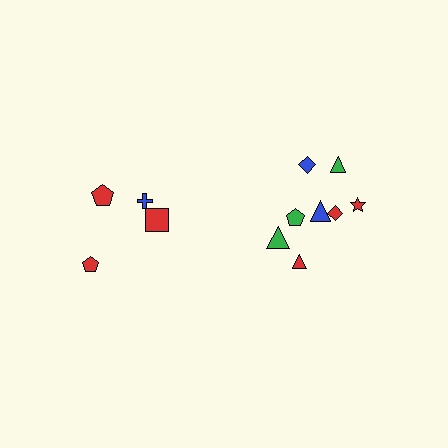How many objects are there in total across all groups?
There are 12 objects.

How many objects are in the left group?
There are 4 objects.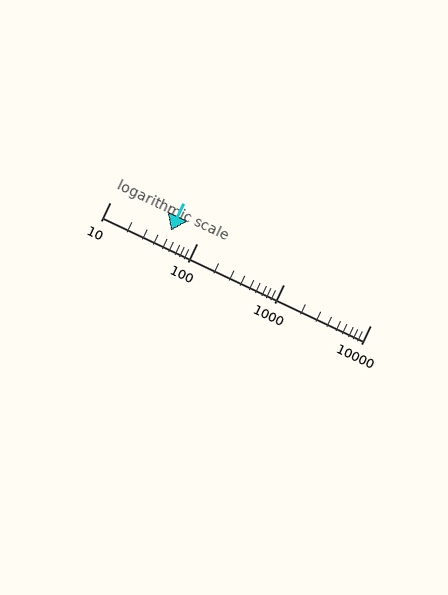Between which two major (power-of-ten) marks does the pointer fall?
The pointer is between 10 and 100.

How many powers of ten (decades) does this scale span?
The scale spans 3 decades, from 10 to 10000.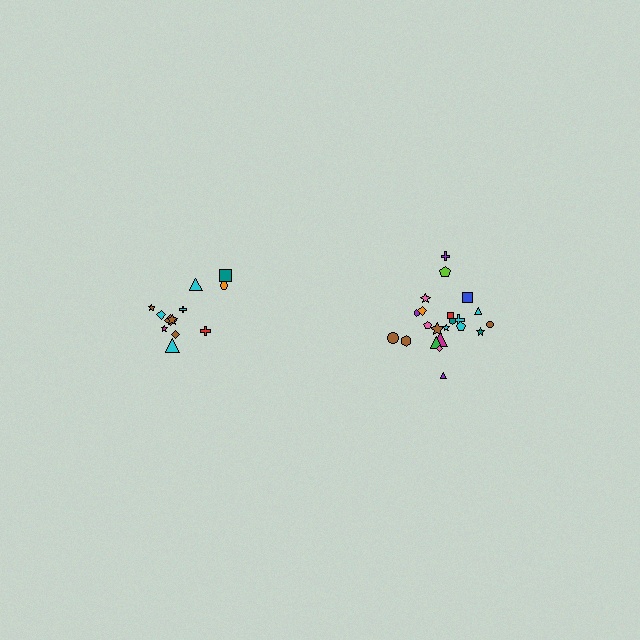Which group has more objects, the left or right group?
The right group.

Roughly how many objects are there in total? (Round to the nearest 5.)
Roughly 35 objects in total.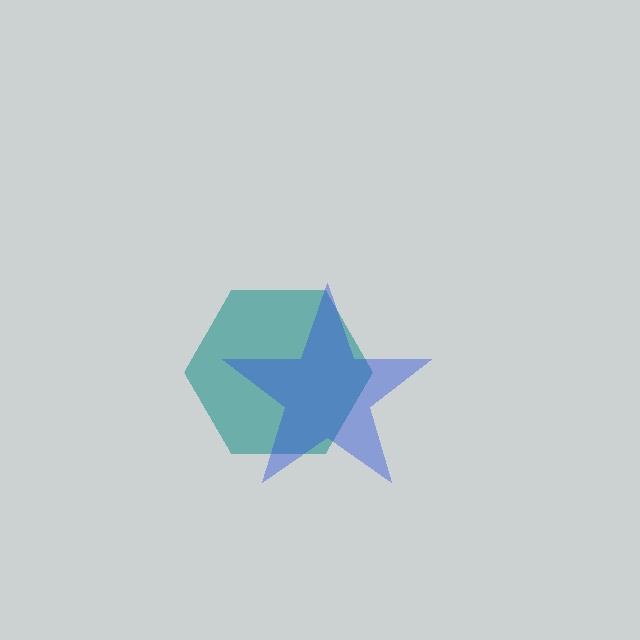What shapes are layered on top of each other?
The layered shapes are: a teal hexagon, a blue star.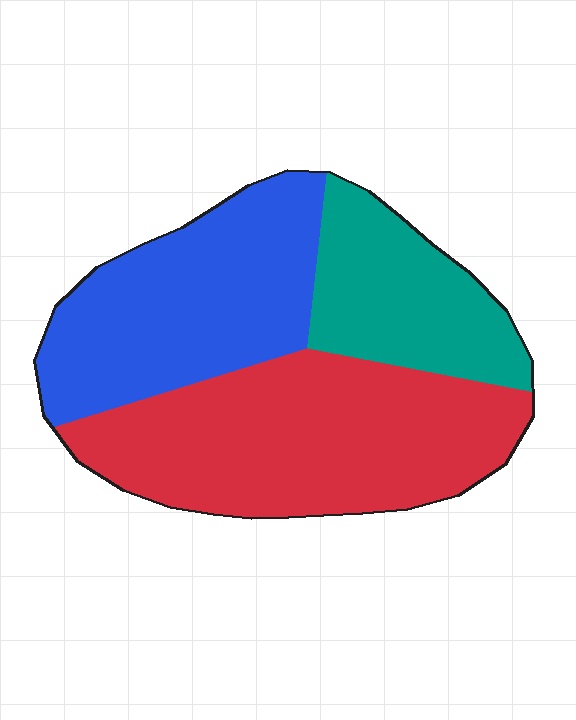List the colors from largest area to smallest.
From largest to smallest: red, blue, teal.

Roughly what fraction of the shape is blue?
Blue takes up between a quarter and a half of the shape.